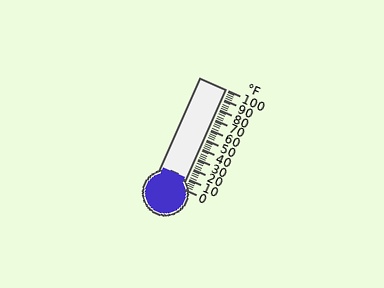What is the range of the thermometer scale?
The thermometer scale ranges from 0°F to 100°F.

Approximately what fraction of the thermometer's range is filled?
The thermometer is filled to approximately 10% of its range.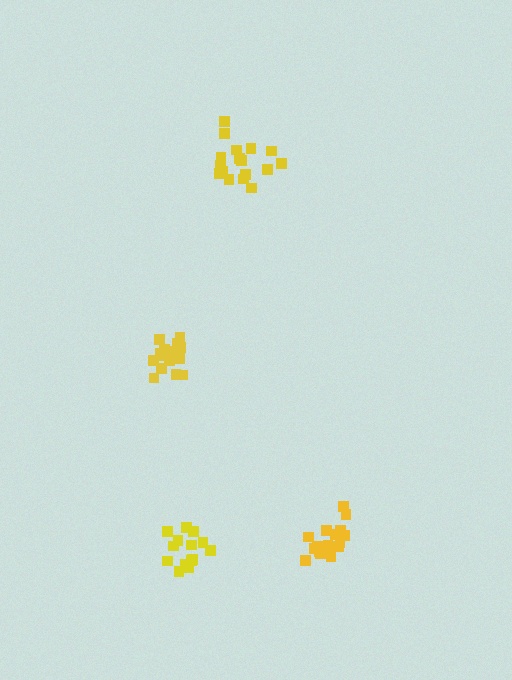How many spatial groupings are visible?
There are 4 spatial groupings.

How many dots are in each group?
Group 1: 16 dots, Group 2: 14 dots, Group 3: 17 dots, Group 4: 15 dots (62 total).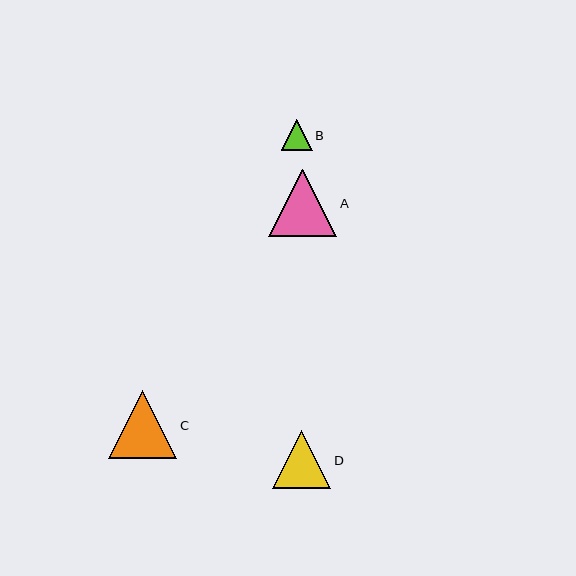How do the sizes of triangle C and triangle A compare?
Triangle C and triangle A are approximately the same size.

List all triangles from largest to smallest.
From largest to smallest: C, A, D, B.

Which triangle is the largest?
Triangle C is the largest with a size of approximately 68 pixels.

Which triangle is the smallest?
Triangle B is the smallest with a size of approximately 31 pixels.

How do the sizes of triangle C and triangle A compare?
Triangle C and triangle A are approximately the same size.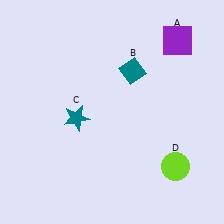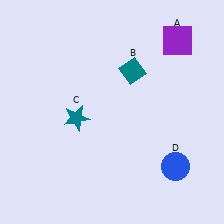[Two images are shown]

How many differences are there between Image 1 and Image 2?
There is 1 difference between the two images.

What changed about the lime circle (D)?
In Image 1, D is lime. In Image 2, it changed to blue.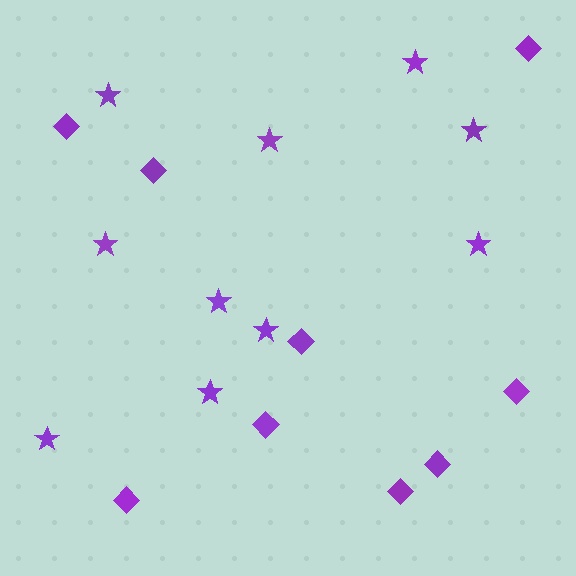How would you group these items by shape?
There are 2 groups: one group of stars (10) and one group of diamonds (9).